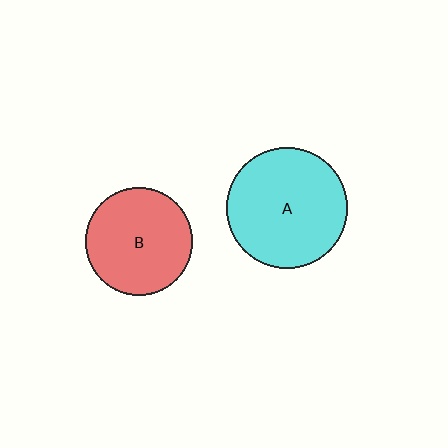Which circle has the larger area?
Circle A (cyan).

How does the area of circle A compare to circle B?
Approximately 1.3 times.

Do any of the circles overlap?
No, none of the circles overlap.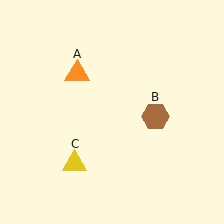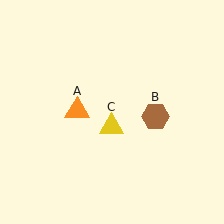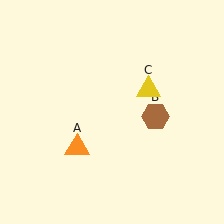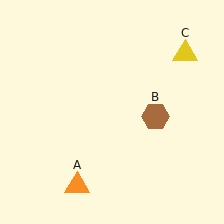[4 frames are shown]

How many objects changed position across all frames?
2 objects changed position: orange triangle (object A), yellow triangle (object C).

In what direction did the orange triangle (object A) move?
The orange triangle (object A) moved down.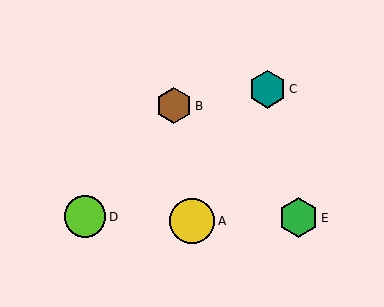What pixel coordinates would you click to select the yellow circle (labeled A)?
Click at (192, 221) to select the yellow circle A.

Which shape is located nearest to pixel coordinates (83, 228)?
The lime circle (labeled D) at (85, 217) is nearest to that location.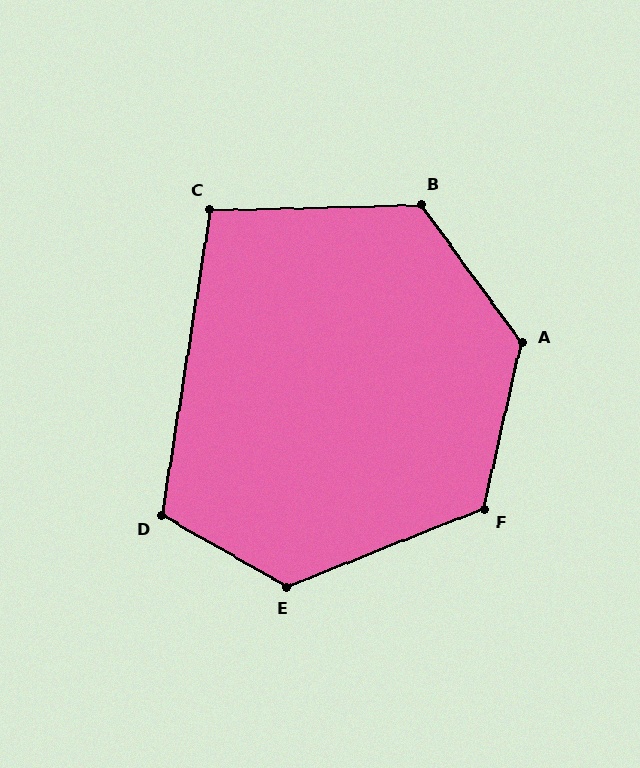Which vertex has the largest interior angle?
A, at approximately 131 degrees.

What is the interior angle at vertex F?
Approximately 125 degrees (obtuse).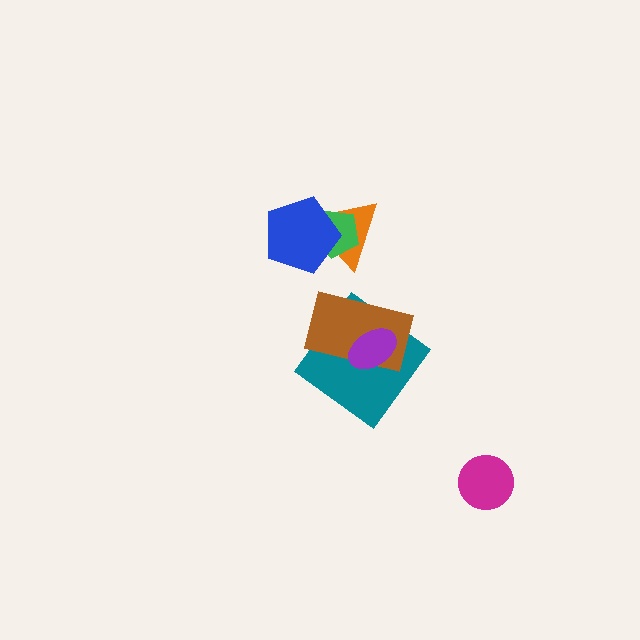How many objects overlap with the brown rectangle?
2 objects overlap with the brown rectangle.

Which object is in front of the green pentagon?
The blue pentagon is in front of the green pentagon.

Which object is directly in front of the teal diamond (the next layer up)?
The brown rectangle is directly in front of the teal diamond.